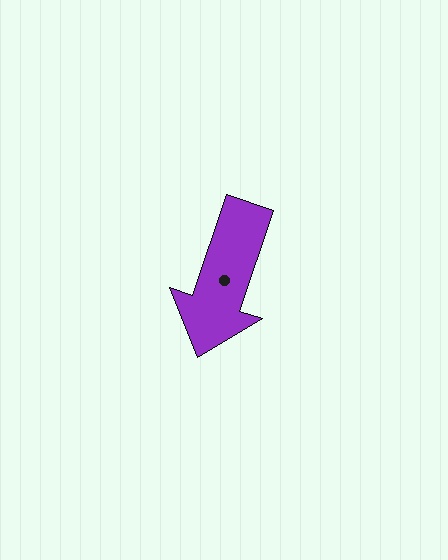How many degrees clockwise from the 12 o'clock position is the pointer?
Approximately 199 degrees.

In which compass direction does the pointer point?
South.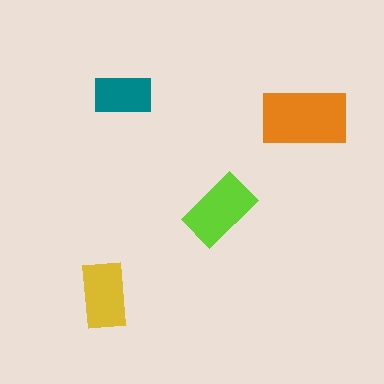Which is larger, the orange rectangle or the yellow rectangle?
The orange one.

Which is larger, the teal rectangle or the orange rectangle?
The orange one.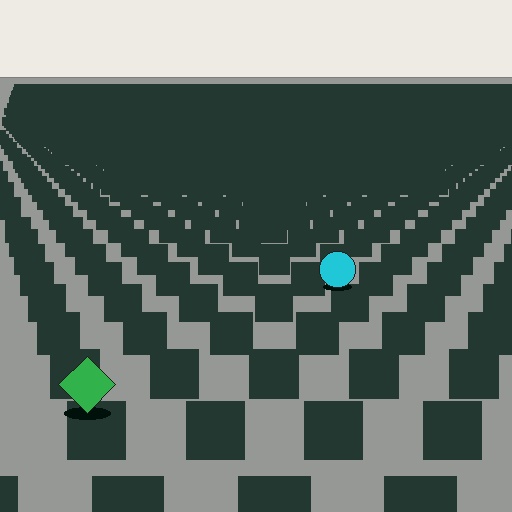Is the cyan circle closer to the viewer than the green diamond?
No. The green diamond is closer — you can tell from the texture gradient: the ground texture is coarser near it.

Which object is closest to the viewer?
The green diamond is closest. The texture marks near it are larger and more spread out.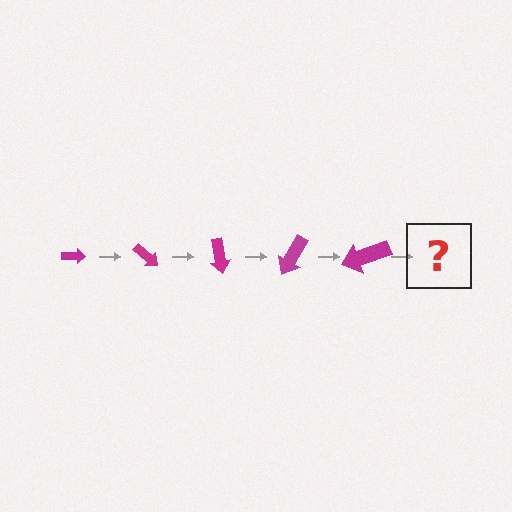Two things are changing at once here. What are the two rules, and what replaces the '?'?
The two rules are that the arrow grows larger each step and it rotates 40 degrees each step. The '?' should be an arrow, larger than the previous one and rotated 200 degrees from the start.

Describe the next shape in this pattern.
It should be an arrow, larger than the previous one and rotated 200 degrees from the start.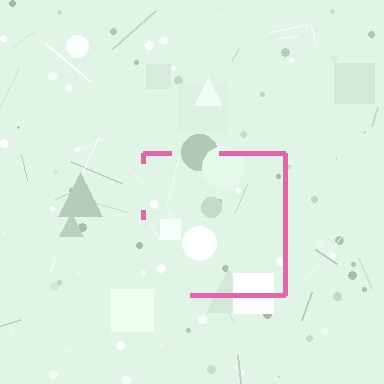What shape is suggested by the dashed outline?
The dashed outline suggests a square.